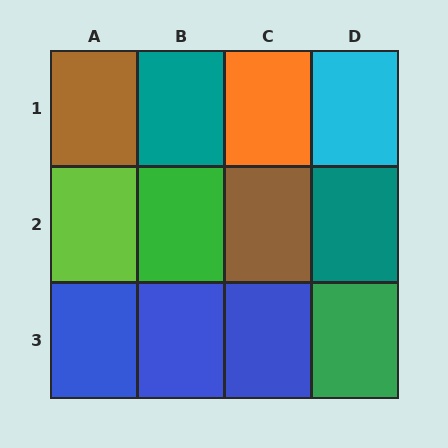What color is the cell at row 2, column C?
Brown.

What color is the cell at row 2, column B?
Green.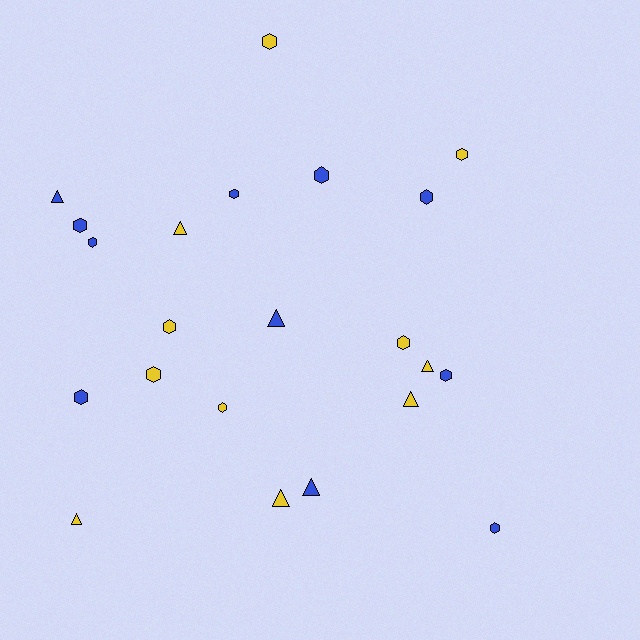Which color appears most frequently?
Blue, with 11 objects.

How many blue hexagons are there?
There are 8 blue hexagons.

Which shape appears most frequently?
Hexagon, with 14 objects.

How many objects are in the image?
There are 22 objects.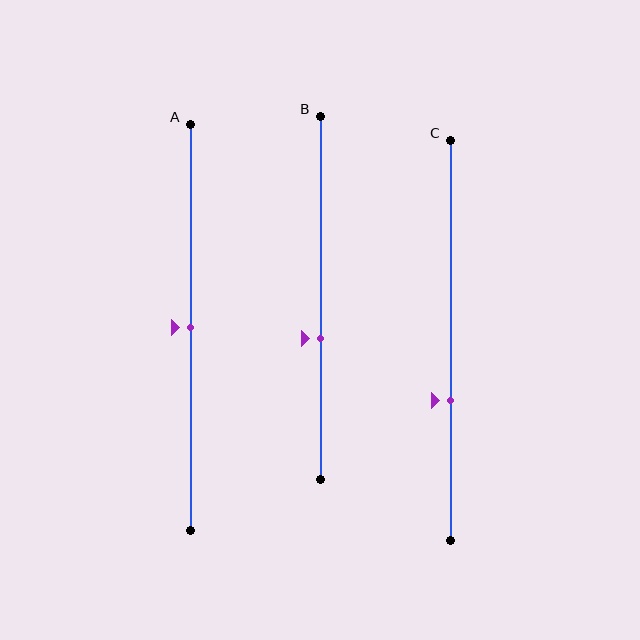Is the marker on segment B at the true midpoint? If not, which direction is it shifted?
No, the marker on segment B is shifted downward by about 11% of the segment length.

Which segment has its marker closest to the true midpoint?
Segment A has its marker closest to the true midpoint.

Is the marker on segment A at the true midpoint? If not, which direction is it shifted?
Yes, the marker on segment A is at the true midpoint.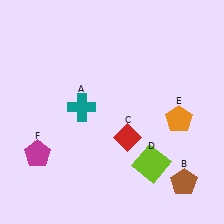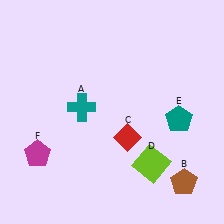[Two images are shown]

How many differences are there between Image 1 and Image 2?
There is 1 difference between the two images.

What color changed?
The pentagon (E) changed from orange in Image 1 to teal in Image 2.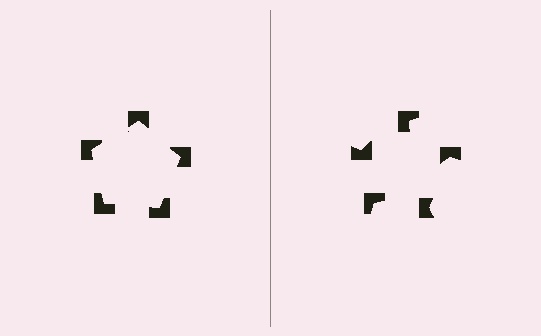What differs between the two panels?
The notched squares are positioned identically on both sides; only the wedge orientations differ. On the left they align to a pentagon; on the right they are misaligned.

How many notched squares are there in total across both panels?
10 — 5 on each side.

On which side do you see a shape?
An illusory pentagon appears on the left side. On the right side the wedge cuts are rotated, so no coherent shape forms.